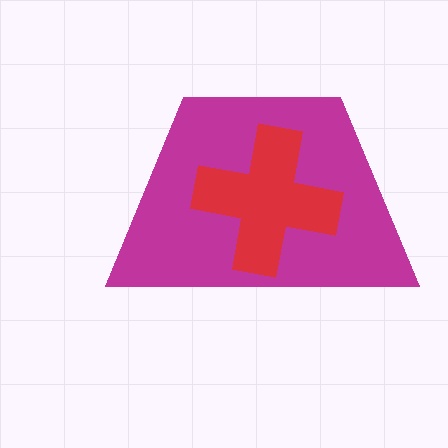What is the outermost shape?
The magenta trapezoid.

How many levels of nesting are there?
2.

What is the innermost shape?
The red cross.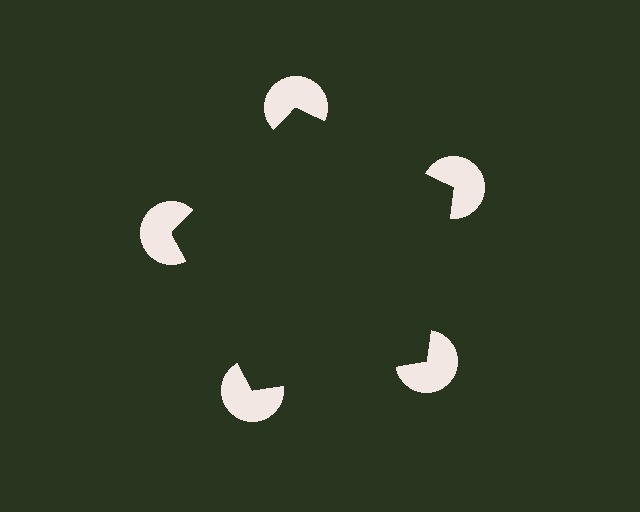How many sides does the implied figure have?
5 sides.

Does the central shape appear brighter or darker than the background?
It typically appears slightly darker than the background, even though no actual brightness change is drawn.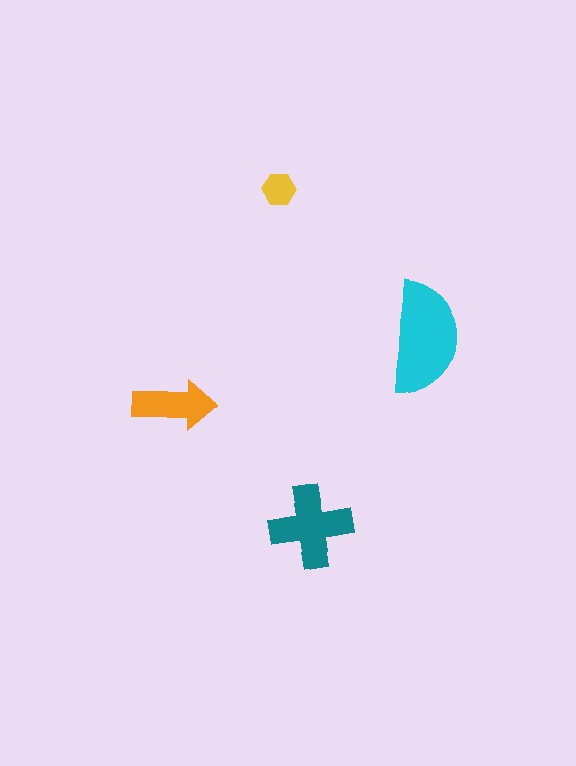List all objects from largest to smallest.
The cyan semicircle, the teal cross, the orange arrow, the yellow hexagon.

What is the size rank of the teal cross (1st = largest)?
2nd.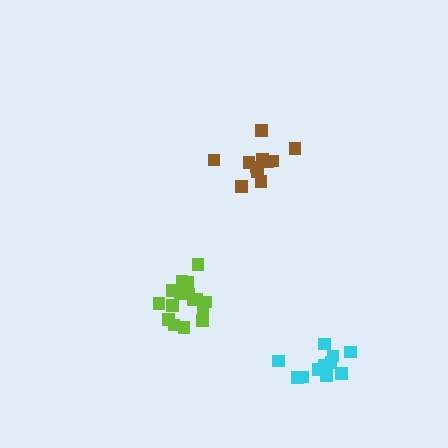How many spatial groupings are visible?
There are 3 spatial groupings.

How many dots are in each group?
Group 1: 11 dots, Group 2: 11 dots, Group 3: 17 dots (39 total).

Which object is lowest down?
The cyan cluster is bottommost.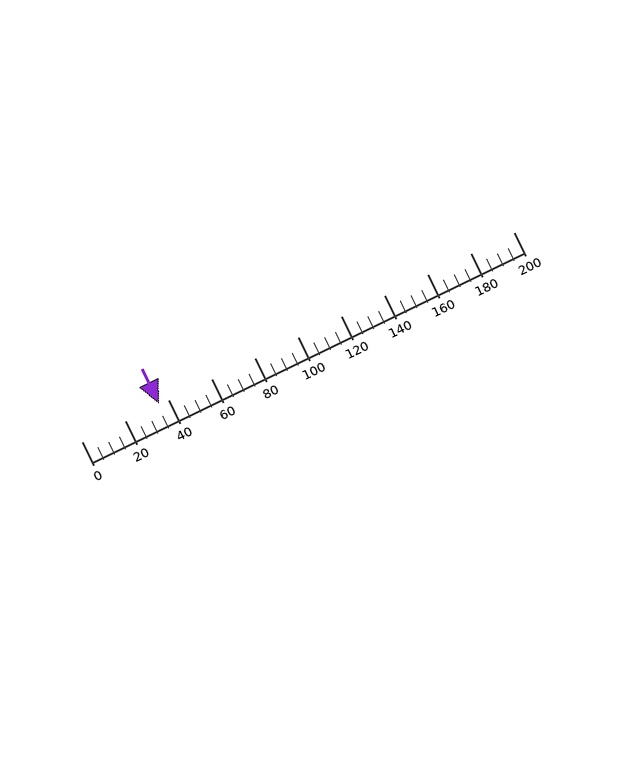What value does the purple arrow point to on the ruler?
The purple arrow points to approximately 36.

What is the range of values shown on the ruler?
The ruler shows values from 0 to 200.